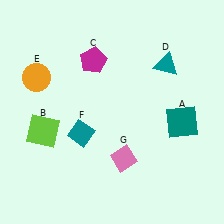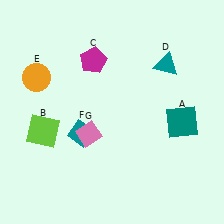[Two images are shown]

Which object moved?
The pink diamond (G) moved left.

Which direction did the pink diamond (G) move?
The pink diamond (G) moved left.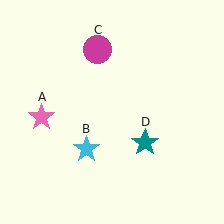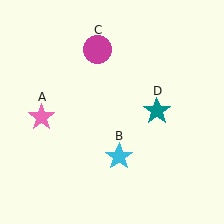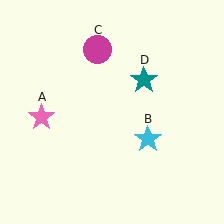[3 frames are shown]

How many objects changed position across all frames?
2 objects changed position: cyan star (object B), teal star (object D).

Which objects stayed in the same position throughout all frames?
Pink star (object A) and magenta circle (object C) remained stationary.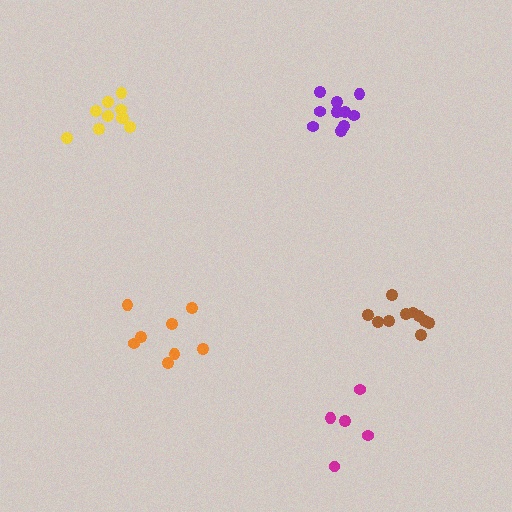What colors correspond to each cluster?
The clusters are colored: brown, yellow, orange, magenta, purple.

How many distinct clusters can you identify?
There are 5 distinct clusters.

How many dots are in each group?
Group 1: 10 dots, Group 2: 10 dots, Group 3: 8 dots, Group 4: 5 dots, Group 5: 10 dots (43 total).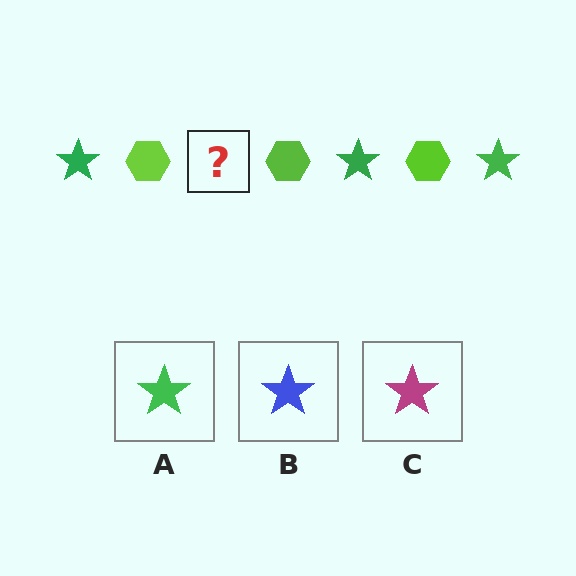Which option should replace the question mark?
Option A.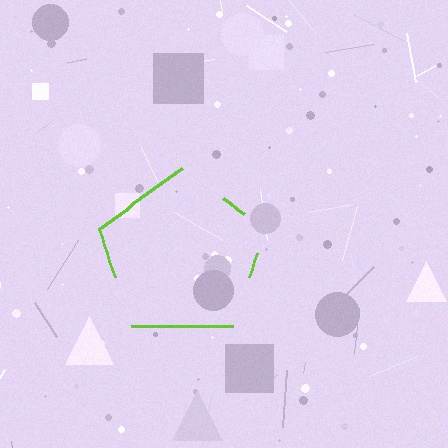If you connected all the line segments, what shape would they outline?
They would outline a pentagon.